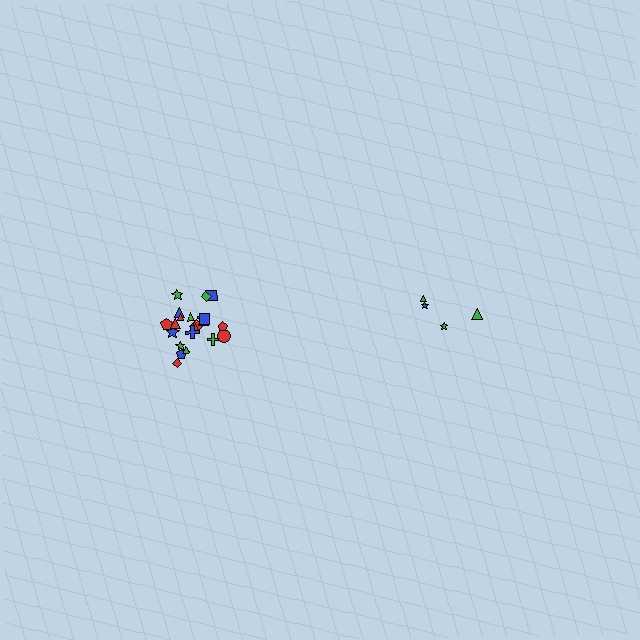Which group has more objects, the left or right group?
The left group.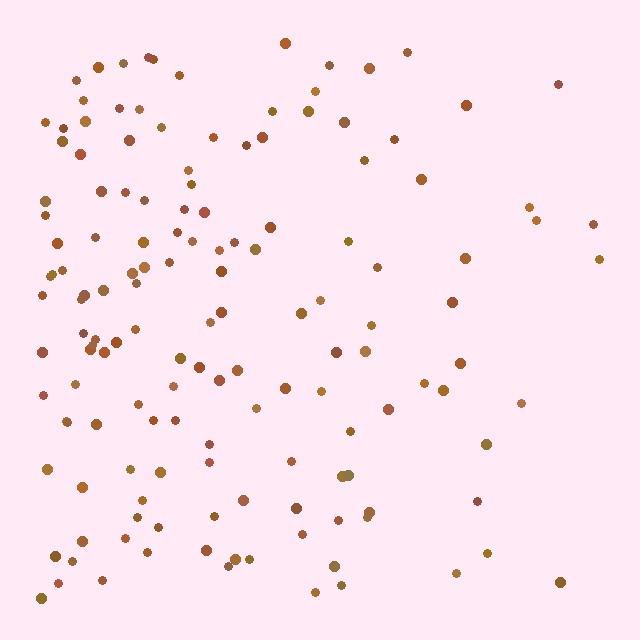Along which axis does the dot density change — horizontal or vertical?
Horizontal.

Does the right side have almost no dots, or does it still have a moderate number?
Still a moderate number, just noticeably fewer than the left.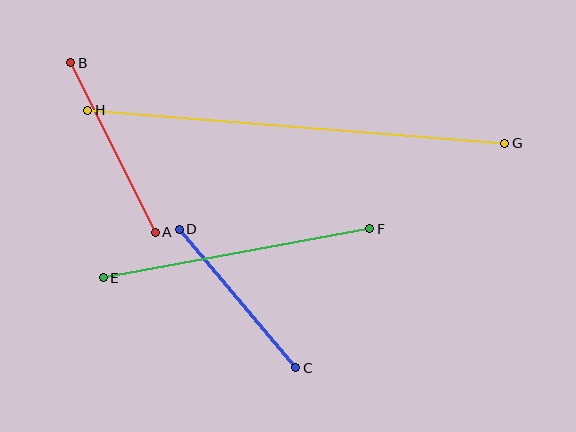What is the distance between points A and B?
The distance is approximately 190 pixels.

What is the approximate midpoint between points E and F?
The midpoint is at approximately (237, 253) pixels.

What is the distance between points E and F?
The distance is approximately 271 pixels.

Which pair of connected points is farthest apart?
Points G and H are farthest apart.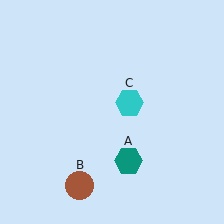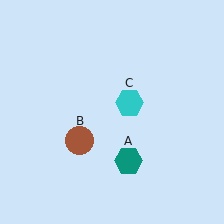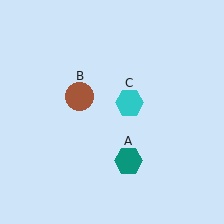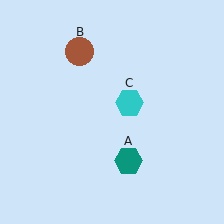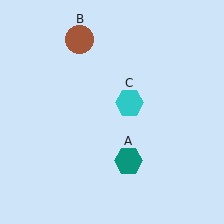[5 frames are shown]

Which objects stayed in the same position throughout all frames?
Teal hexagon (object A) and cyan hexagon (object C) remained stationary.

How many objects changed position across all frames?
1 object changed position: brown circle (object B).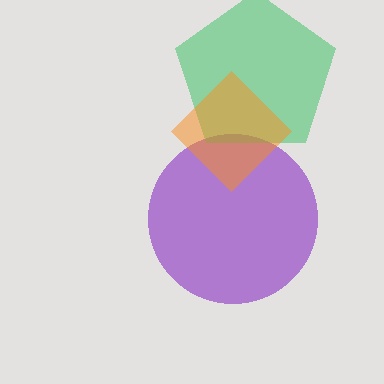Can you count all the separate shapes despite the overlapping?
Yes, there are 3 separate shapes.